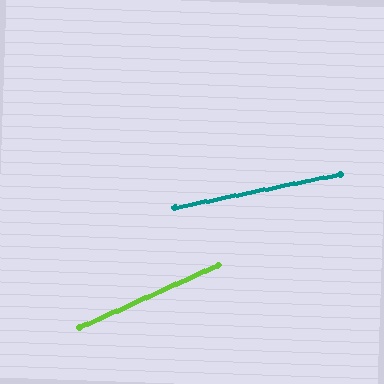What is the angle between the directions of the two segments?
Approximately 13 degrees.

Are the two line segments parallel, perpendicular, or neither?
Neither parallel nor perpendicular — they differ by about 13°.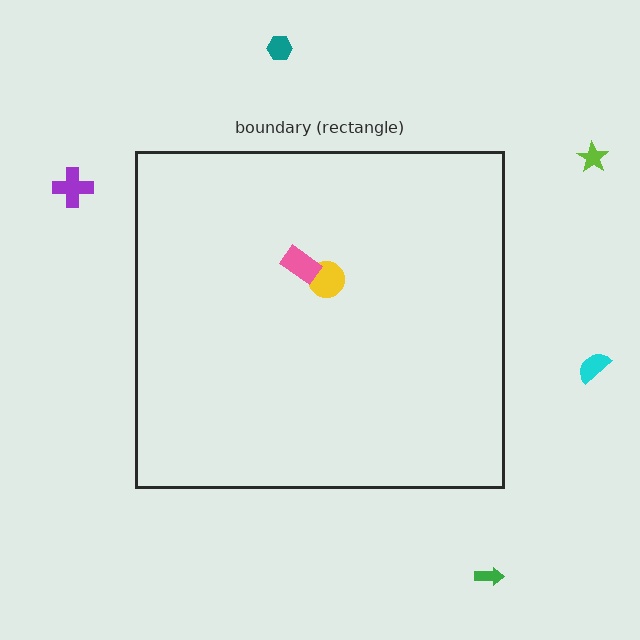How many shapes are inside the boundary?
2 inside, 5 outside.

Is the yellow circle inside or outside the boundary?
Inside.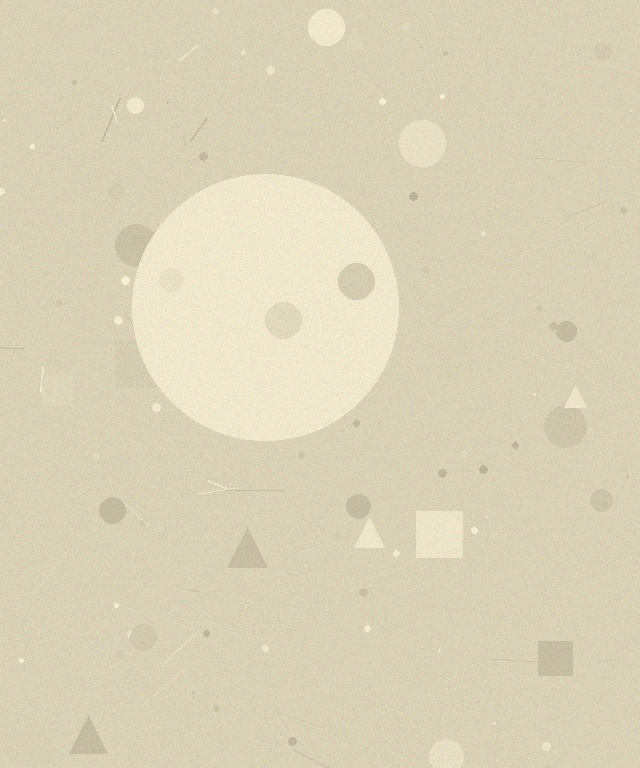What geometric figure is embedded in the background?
A circle is embedded in the background.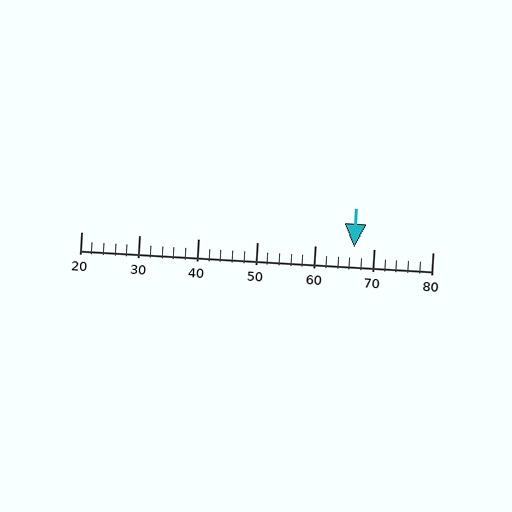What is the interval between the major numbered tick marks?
The major tick marks are spaced 10 units apart.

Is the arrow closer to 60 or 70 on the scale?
The arrow is closer to 70.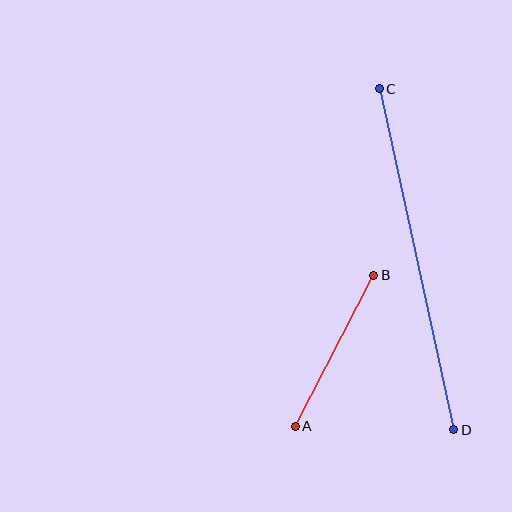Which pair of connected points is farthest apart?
Points C and D are farthest apart.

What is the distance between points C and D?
The distance is approximately 349 pixels.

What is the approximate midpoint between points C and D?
The midpoint is at approximately (416, 259) pixels.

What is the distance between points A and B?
The distance is approximately 170 pixels.